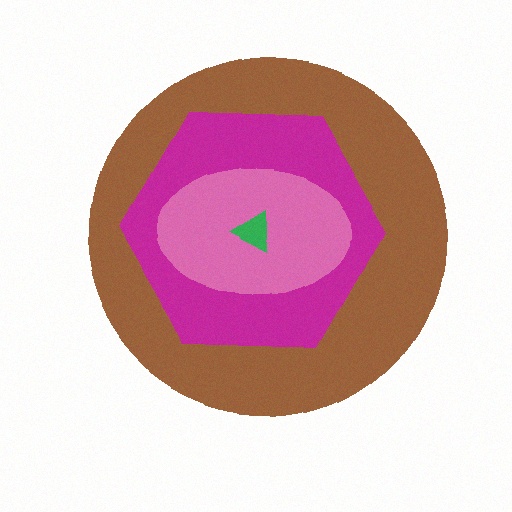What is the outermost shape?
The brown circle.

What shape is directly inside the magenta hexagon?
The pink ellipse.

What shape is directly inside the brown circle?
The magenta hexagon.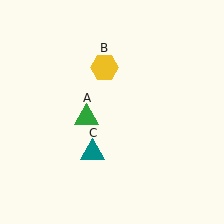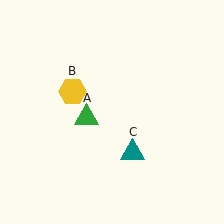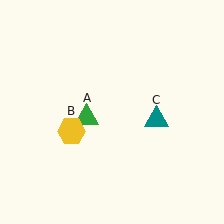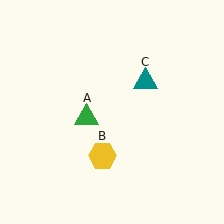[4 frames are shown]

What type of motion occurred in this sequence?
The yellow hexagon (object B), teal triangle (object C) rotated counterclockwise around the center of the scene.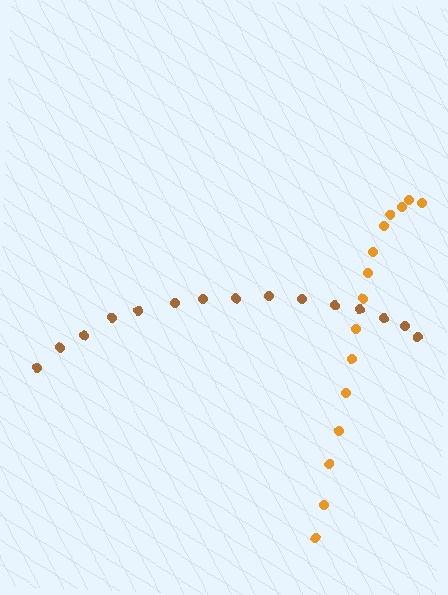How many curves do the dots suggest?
There are 2 distinct paths.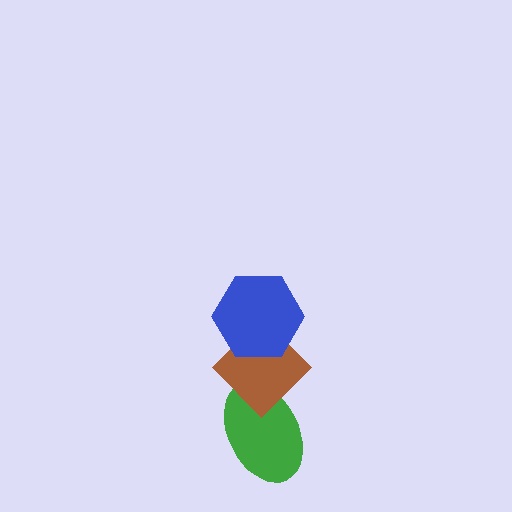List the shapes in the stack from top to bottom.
From top to bottom: the blue hexagon, the brown diamond, the green ellipse.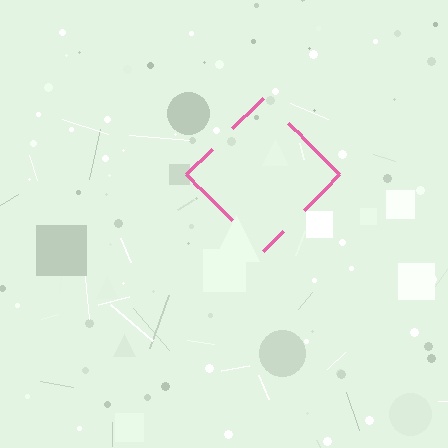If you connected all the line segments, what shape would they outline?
They would outline a diamond.